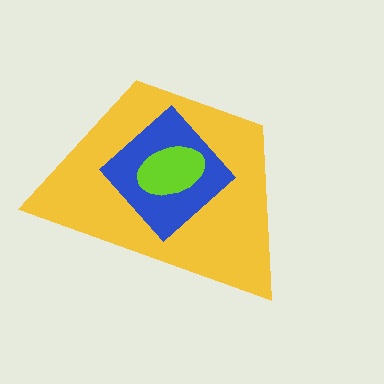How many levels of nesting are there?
3.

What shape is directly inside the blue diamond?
The lime ellipse.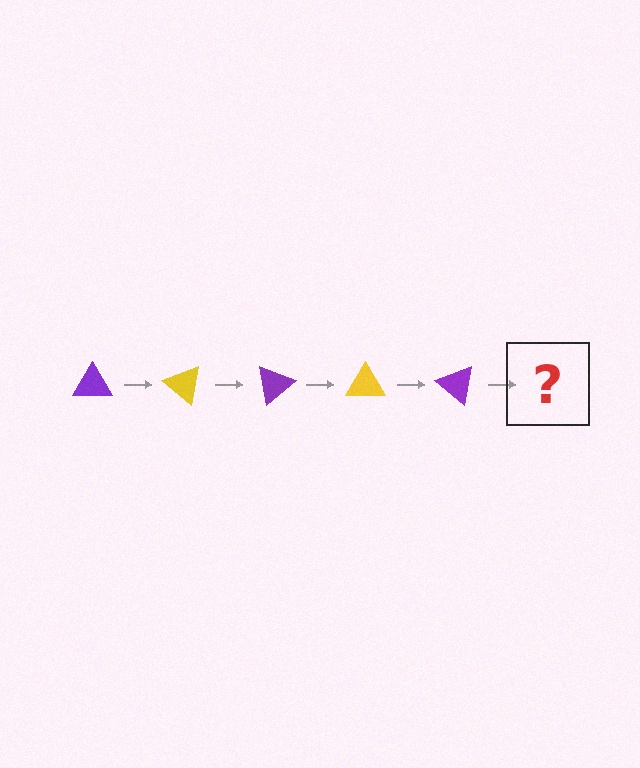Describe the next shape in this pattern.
It should be a yellow triangle, rotated 200 degrees from the start.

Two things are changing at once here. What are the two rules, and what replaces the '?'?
The two rules are that it rotates 40 degrees each step and the color cycles through purple and yellow. The '?' should be a yellow triangle, rotated 200 degrees from the start.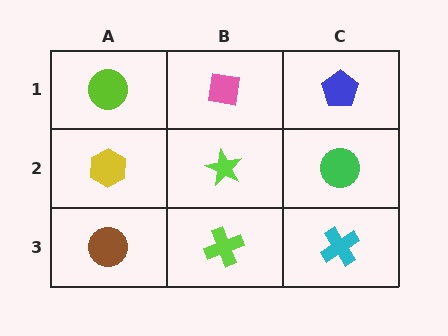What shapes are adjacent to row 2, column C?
A blue pentagon (row 1, column C), a cyan cross (row 3, column C), a lime star (row 2, column B).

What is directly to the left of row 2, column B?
A yellow hexagon.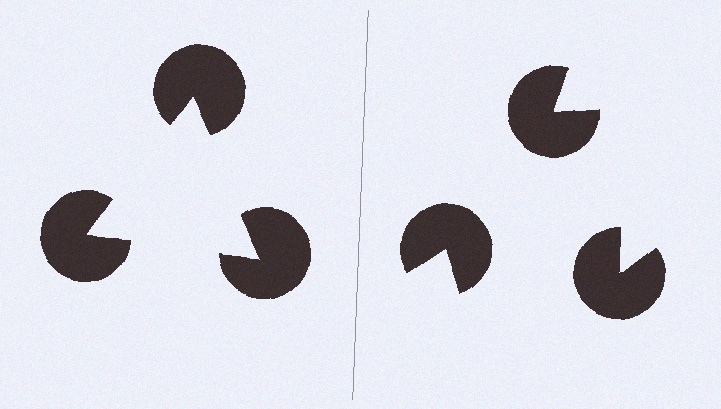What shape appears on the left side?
An illusory triangle.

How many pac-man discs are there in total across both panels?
6 — 3 on each side.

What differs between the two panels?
The pac-man discs are positioned identically on both sides; only the wedge orientations differ. On the left they align to a triangle; on the right they are misaligned.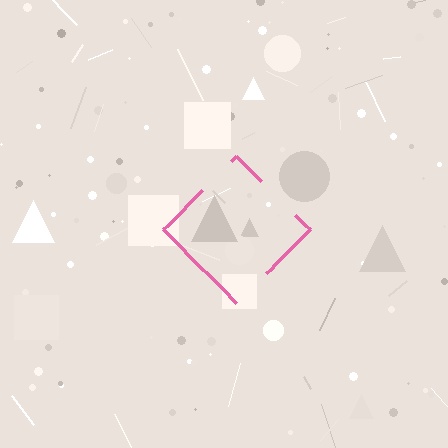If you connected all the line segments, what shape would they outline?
They would outline a diamond.